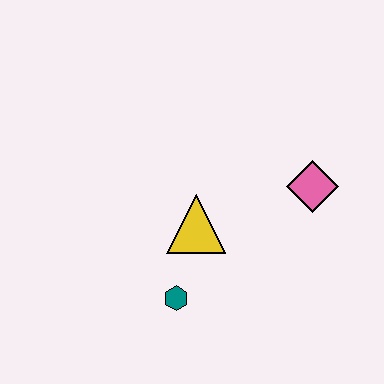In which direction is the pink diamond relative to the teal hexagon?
The pink diamond is to the right of the teal hexagon.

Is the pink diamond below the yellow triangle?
No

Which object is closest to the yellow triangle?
The teal hexagon is closest to the yellow triangle.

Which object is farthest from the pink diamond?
The teal hexagon is farthest from the pink diamond.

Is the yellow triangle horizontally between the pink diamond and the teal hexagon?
Yes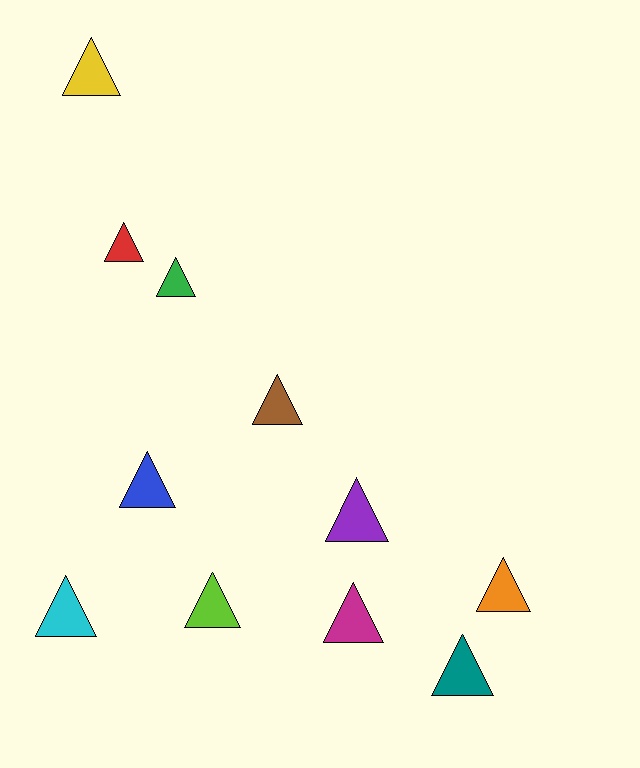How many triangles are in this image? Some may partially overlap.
There are 11 triangles.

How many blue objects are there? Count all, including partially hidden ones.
There is 1 blue object.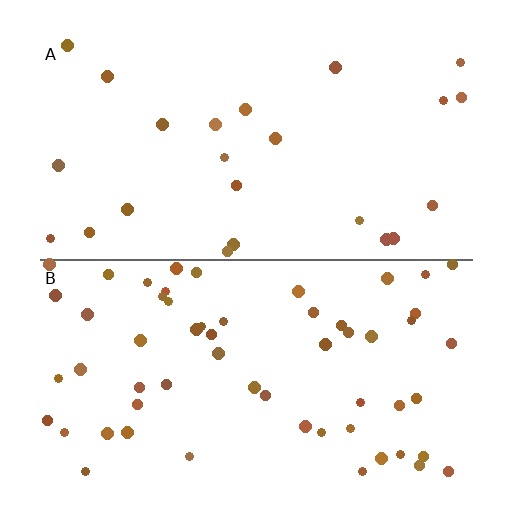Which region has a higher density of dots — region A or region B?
B (the bottom).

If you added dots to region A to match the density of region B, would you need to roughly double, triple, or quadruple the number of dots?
Approximately triple.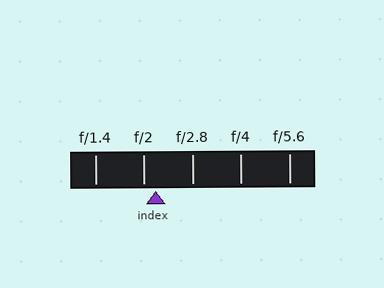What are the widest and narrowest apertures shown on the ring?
The widest aperture shown is f/1.4 and the narrowest is f/5.6.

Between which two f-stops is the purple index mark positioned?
The index mark is between f/2 and f/2.8.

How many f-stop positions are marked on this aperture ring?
There are 5 f-stop positions marked.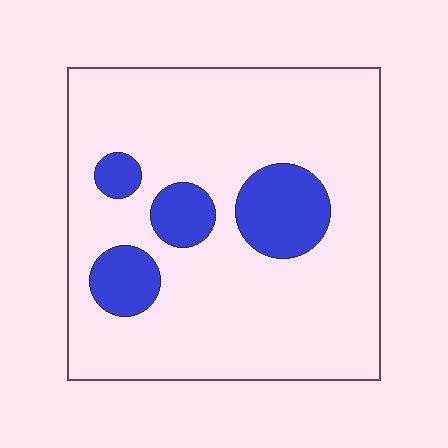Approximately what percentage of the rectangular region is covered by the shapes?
Approximately 15%.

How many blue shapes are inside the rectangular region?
4.